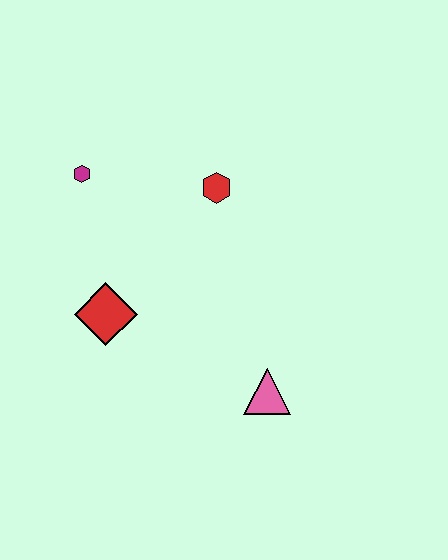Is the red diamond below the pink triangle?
No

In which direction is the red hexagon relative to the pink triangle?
The red hexagon is above the pink triangle.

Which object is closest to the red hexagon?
The magenta hexagon is closest to the red hexagon.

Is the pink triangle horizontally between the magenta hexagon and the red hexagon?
No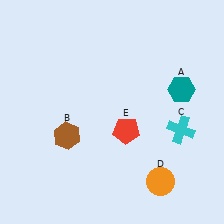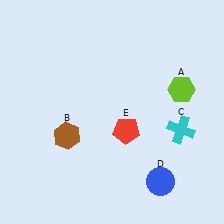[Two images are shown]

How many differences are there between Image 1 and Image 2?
There are 2 differences between the two images.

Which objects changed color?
A changed from teal to lime. D changed from orange to blue.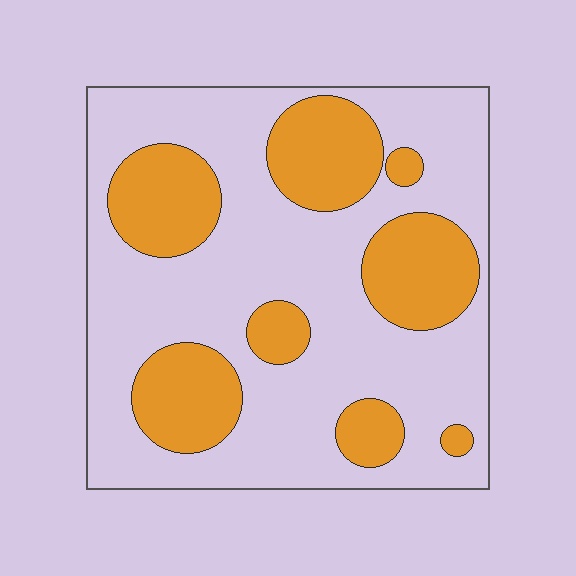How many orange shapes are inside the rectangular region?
8.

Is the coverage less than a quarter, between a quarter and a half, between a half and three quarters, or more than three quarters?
Between a quarter and a half.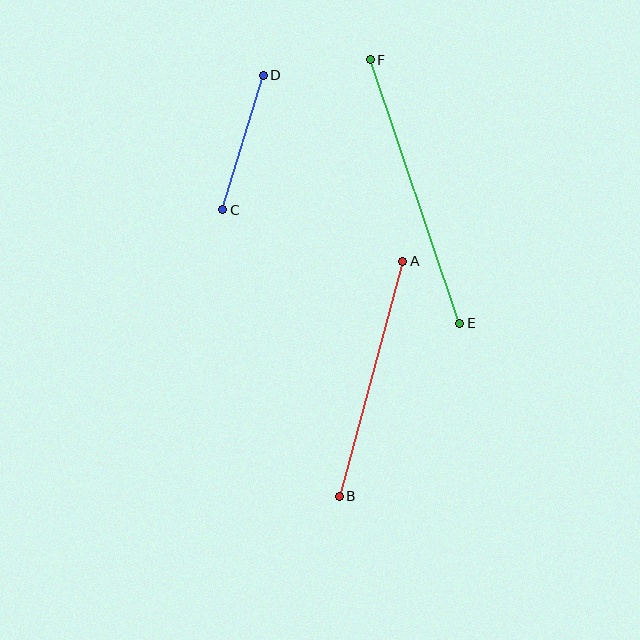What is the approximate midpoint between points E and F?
The midpoint is at approximately (415, 191) pixels.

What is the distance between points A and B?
The distance is approximately 244 pixels.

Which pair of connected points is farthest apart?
Points E and F are farthest apart.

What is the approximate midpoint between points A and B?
The midpoint is at approximately (371, 379) pixels.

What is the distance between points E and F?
The distance is approximately 278 pixels.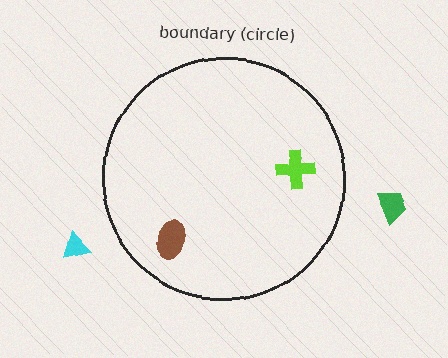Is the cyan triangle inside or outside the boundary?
Outside.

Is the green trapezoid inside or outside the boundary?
Outside.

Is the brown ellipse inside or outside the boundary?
Inside.